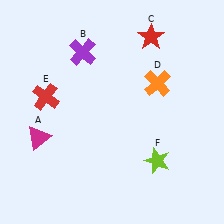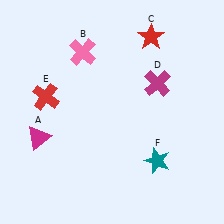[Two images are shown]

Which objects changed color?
B changed from purple to pink. D changed from orange to magenta. F changed from lime to teal.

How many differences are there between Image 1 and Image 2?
There are 3 differences between the two images.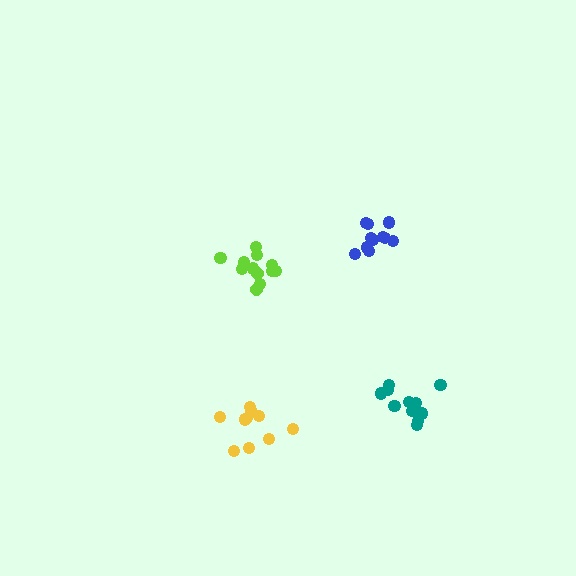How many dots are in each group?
Group 1: 11 dots, Group 2: 11 dots, Group 3: 12 dots, Group 4: 10 dots (44 total).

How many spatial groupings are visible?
There are 4 spatial groupings.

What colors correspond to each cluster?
The clusters are colored: blue, teal, lime, yellow.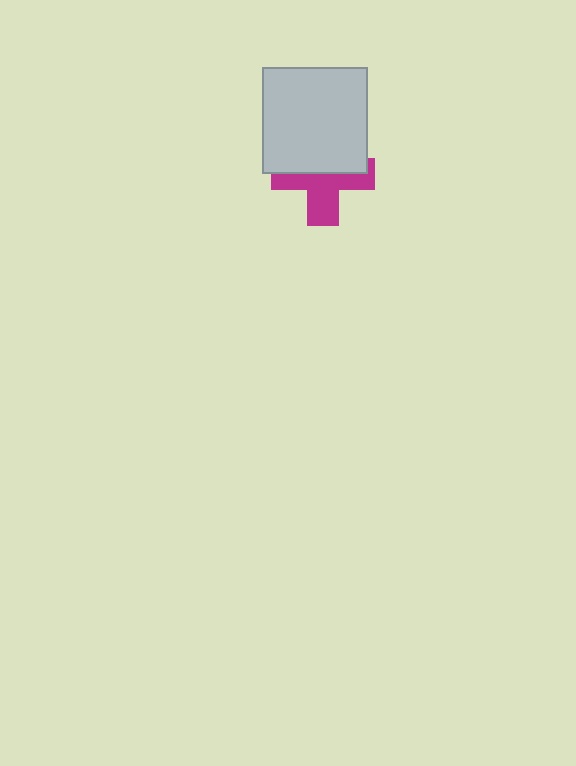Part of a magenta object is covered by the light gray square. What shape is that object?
It is a cross.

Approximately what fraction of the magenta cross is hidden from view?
Roughly 48% of the magenta cross is hidden behind the light gray square.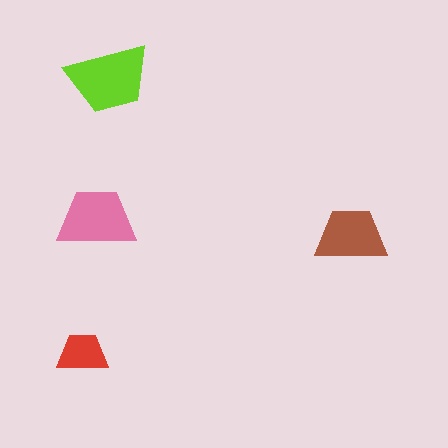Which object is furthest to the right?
The brown trapezoid is rightmost.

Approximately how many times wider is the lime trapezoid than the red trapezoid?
About 1.5 times wider.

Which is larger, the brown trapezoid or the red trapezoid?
The brown one.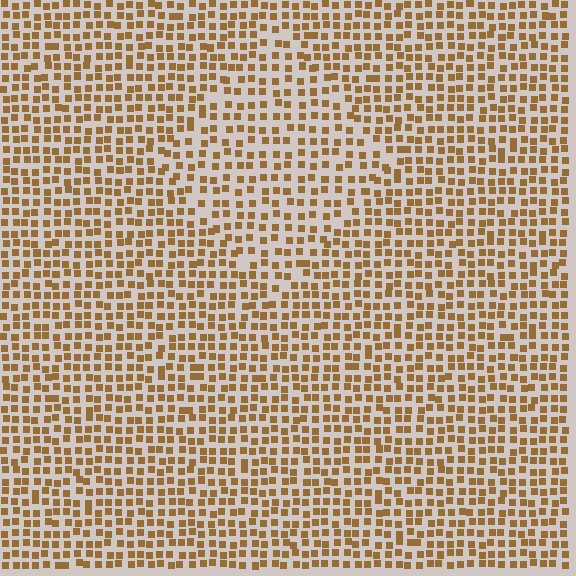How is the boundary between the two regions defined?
The boundary is defined by a change in element density (approximately 1.4x ratio). All elements are the same color, size, and shape.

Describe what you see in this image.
The image contains small brown elements arranged at two different densities. A diamond-shaped region is visible where the elements are less densely packed than the surrounding area.